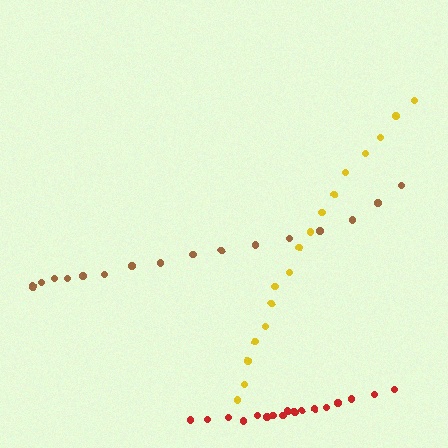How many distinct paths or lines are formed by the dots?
There are 3 distinct paths.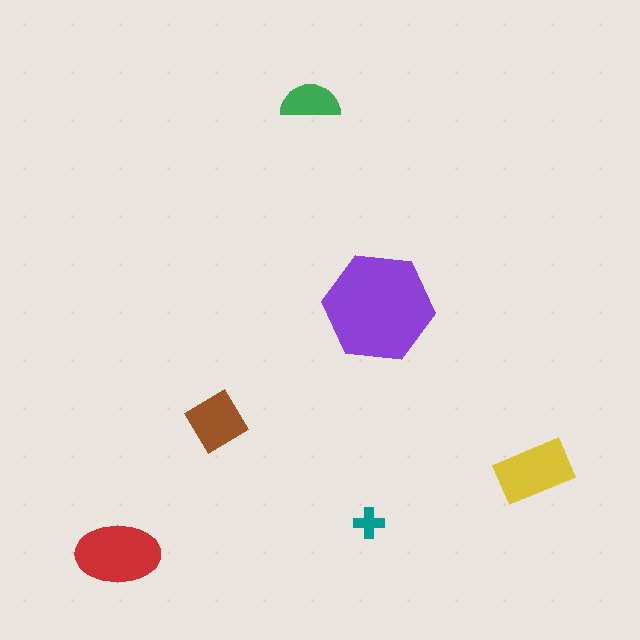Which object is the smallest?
The teal cross.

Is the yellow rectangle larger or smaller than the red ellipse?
Smaller.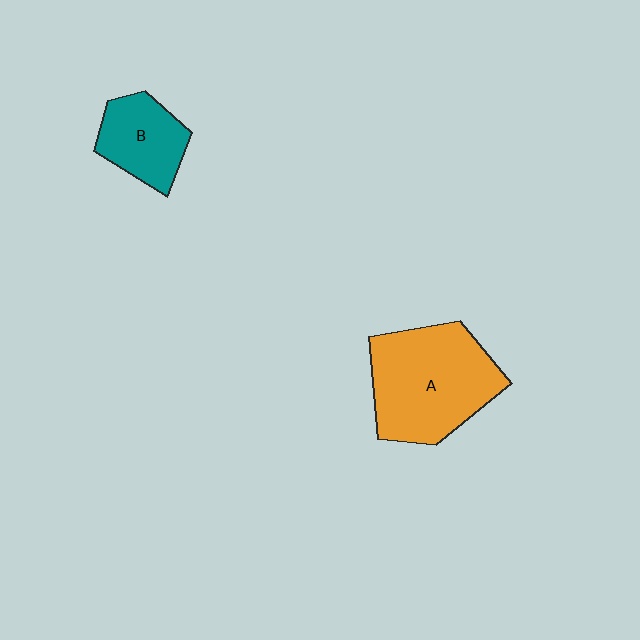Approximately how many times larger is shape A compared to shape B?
Approximately 2.0 times.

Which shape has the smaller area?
Shape B (teal).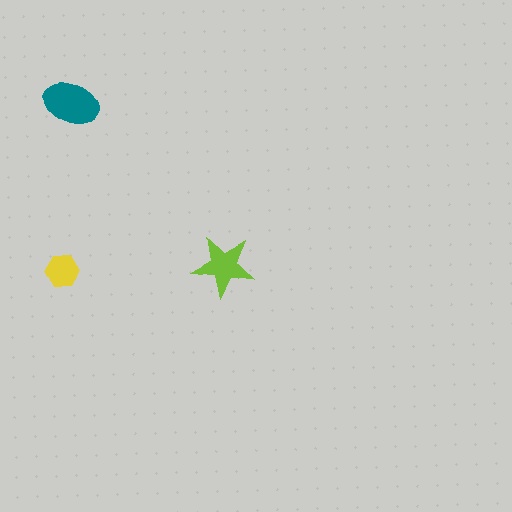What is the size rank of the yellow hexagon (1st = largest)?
3rd.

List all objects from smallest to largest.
The yellow hexagon, the lime star, the teal ellipse.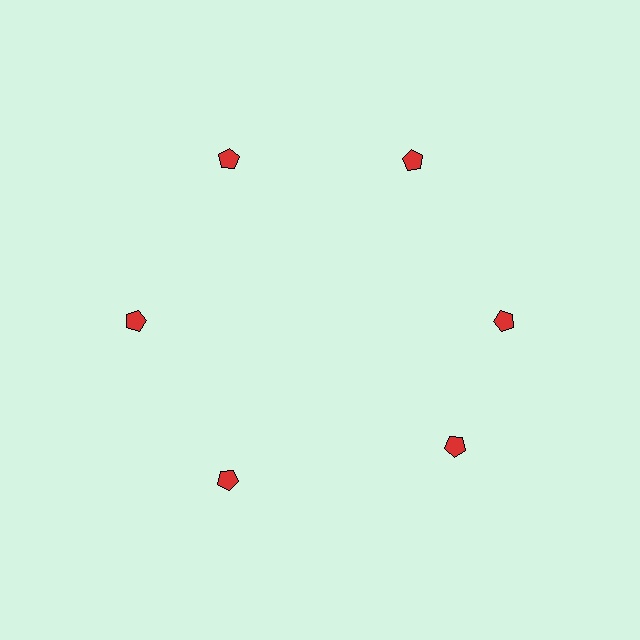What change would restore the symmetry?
The symmetry would be restored by rotating it back into even spacing with its neighbors so that all 6 pentagons sit at equal angles and equal distance from the center.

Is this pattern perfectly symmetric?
No. The 6 red pentagons are arranged in a ring, but one element near the 5 o'clock position is rotated out of alignment along the ring, breaking the 6-fold rotational symmetry.